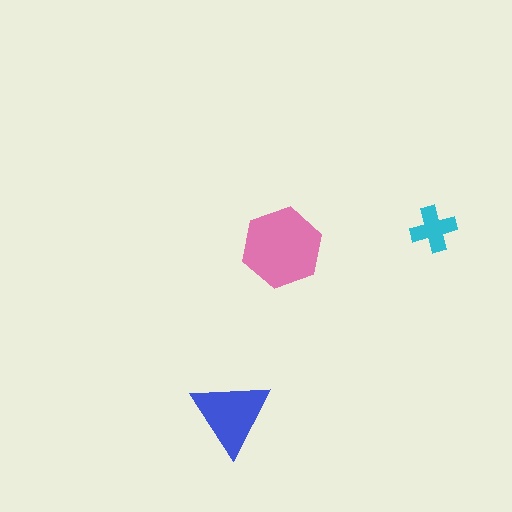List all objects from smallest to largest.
The cyan cross, the blue triangle, the pink hexagon.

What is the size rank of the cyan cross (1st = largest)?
3rd.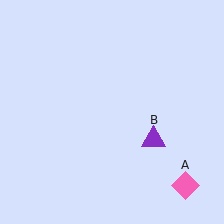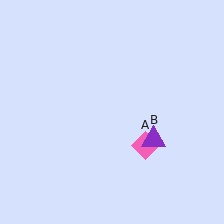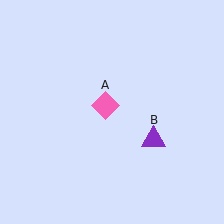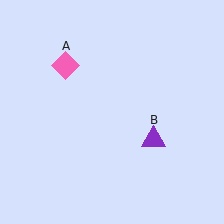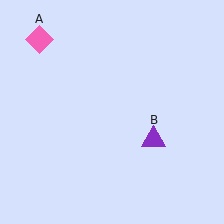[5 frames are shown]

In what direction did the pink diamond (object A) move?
The pink diamond (object A) moved up and to the left.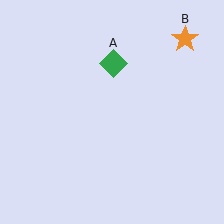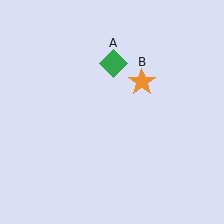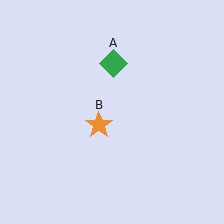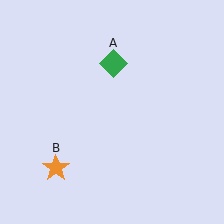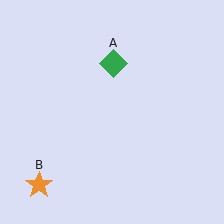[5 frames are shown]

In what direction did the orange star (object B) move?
The orange star (object B) moved down and to the left.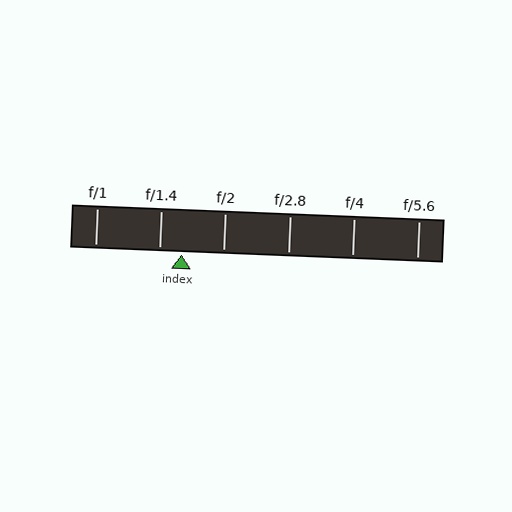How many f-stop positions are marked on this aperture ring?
There are 6 f-stop positions marked.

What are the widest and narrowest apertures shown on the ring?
The widest aperture shown is f/1 and the narrowest is f/5.6.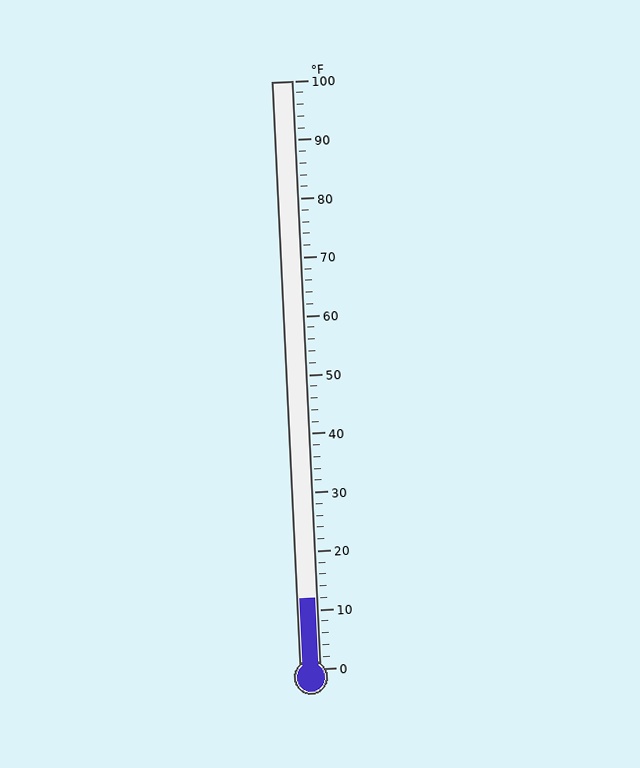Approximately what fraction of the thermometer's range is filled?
The thermometer is filled to approximately 10% of its range.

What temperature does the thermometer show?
The thermometer shows approximately 12°F.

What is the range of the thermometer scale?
The thermometer scale ranges from 0°F to 100°F.